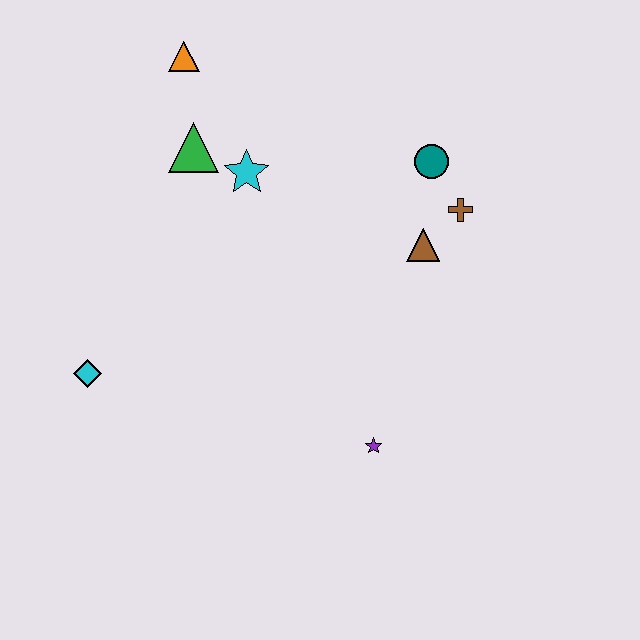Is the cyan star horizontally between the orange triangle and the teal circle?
Yes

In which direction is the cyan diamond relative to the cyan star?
The cyan diamond is below the cyan star.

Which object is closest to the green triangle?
The cyan star is closest to the green triangle.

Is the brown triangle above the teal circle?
No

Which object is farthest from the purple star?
The orange triangle is farthest from the purple star.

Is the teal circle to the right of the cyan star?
Yes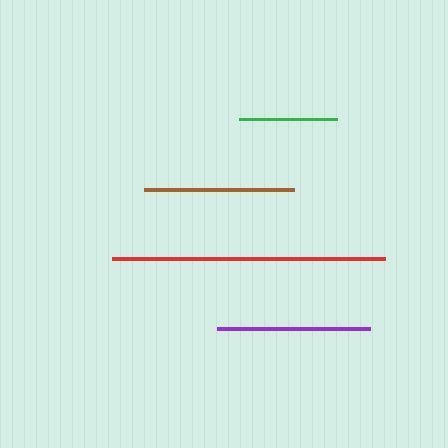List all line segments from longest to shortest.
From longest to shortest: red, purple, brown, green.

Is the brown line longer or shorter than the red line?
The red line is longer than the brown line.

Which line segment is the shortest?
The green line is the shortest at approximately 98 pixels.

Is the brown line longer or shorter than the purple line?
The purple line is longer than the brown line.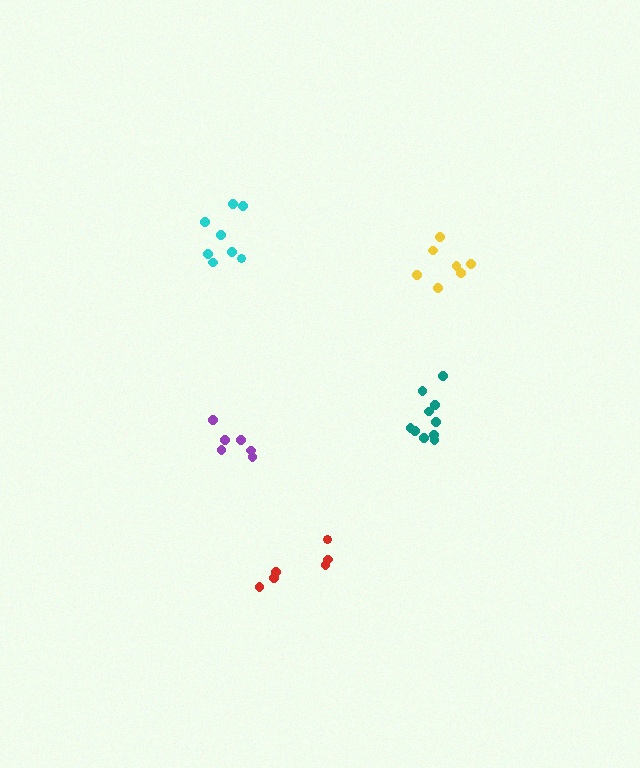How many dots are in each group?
Group 1: 7 dots, Group 2: 8 dots, Group 3: 10 dots, Group 4: 6 dots, Group 5: 6 dots (37 total).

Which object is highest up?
The cyan cluster is topmost.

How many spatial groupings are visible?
There are 5 spatial groupings.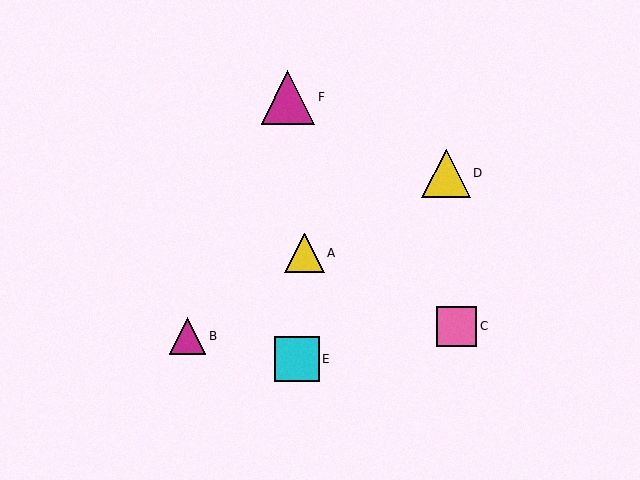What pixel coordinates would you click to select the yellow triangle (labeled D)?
Click at (446, 174) to select the yellow triangle D.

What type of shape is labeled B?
Shape B is a magenta triangle.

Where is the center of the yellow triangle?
The center of the yellow triangle is at (446, 174).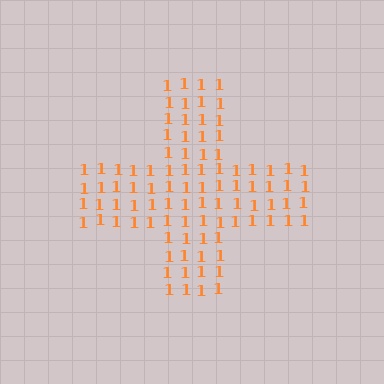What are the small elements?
The small elements are digit 1's.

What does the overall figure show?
The overall figure shows a cross.